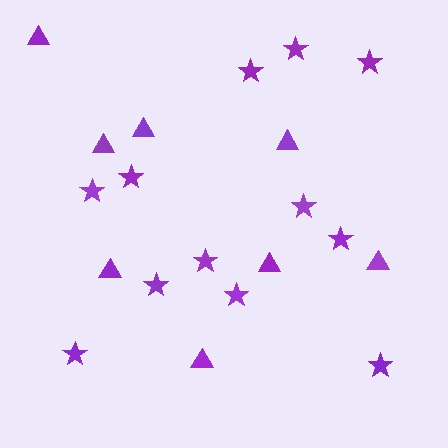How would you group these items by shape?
There are 2 groups: one group of triangles (8) and one group of stars (12).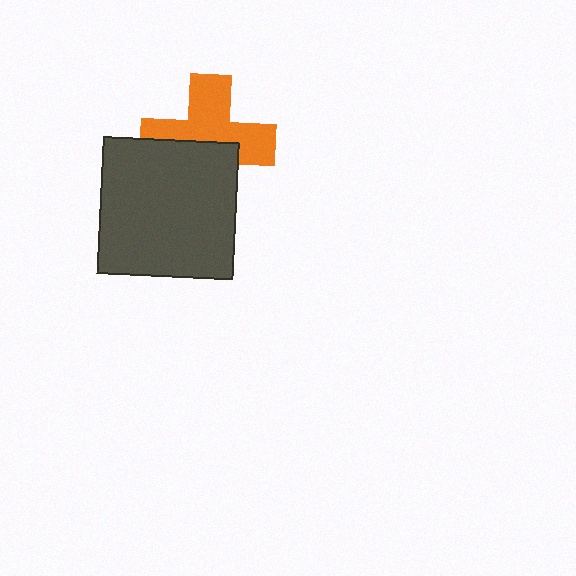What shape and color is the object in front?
The object in front is a dark gray square.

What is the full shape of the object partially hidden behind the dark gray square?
The partially hidden object is an orange cross.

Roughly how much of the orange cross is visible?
About half of it is visible (roughly 57%).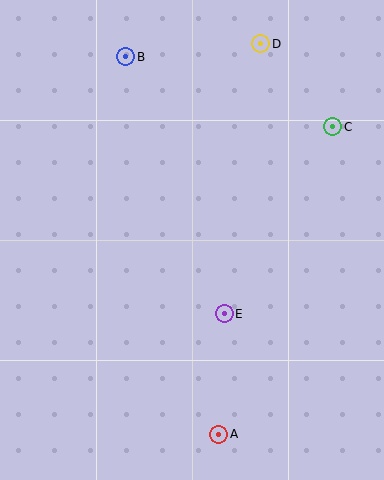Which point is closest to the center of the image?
Point E at (224, 314) is closest to the center.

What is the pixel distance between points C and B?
The distance between C and B is 218 pixels.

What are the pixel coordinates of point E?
Point E is at (224, 314).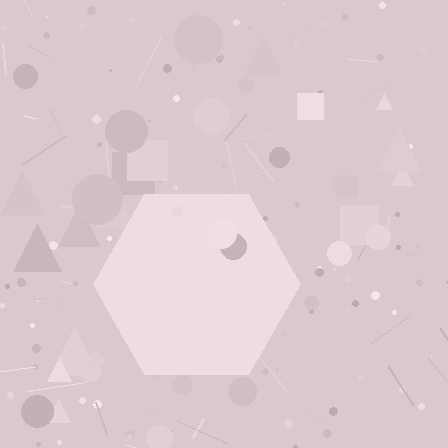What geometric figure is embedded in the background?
A hexagon is embedded in the background.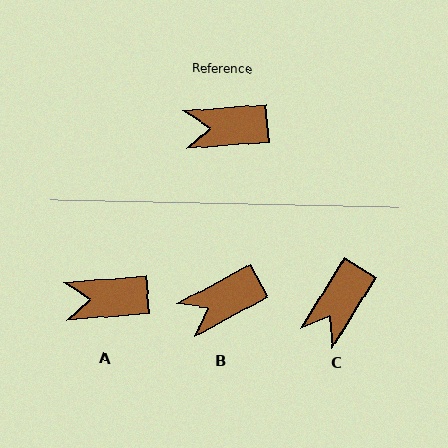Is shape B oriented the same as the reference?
No, it is off by about 23 degrees.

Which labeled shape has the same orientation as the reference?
A.